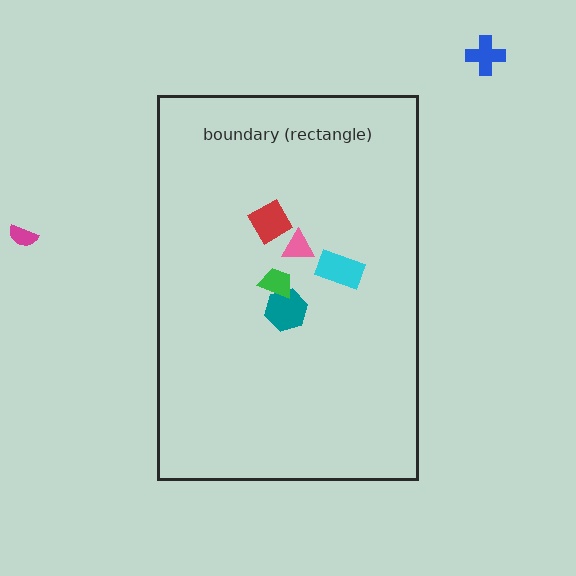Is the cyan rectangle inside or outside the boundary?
Inside.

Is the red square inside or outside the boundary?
Inside.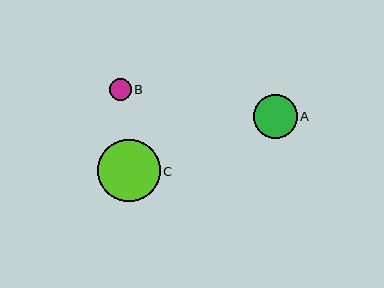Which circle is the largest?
Circle C is the largest with a size of approximately 62 pixels.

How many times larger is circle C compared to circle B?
Circle C is approximately 2.9 times the size of circle B.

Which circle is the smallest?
Circle B is the smallest with a size of approximately 22 pixels.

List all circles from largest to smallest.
From largest to smallest: C, A, B.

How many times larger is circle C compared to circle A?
Circle C is approximately 1.4 times the size of circle A.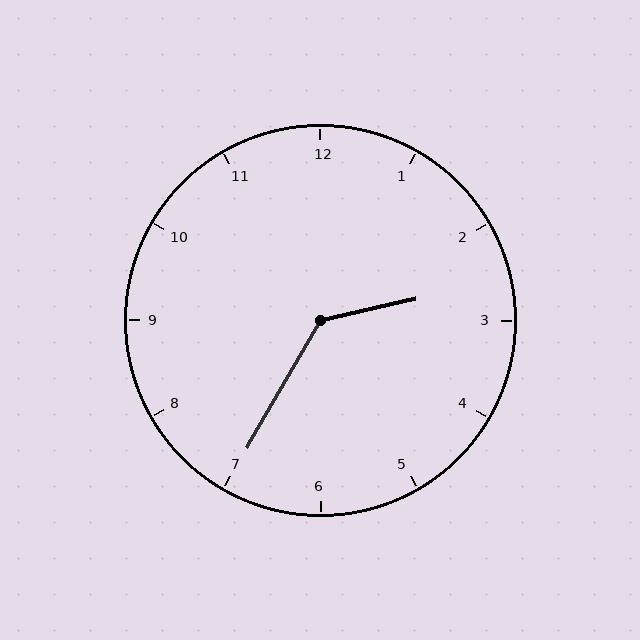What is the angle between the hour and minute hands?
Approximately 132 degrees.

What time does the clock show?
2:35.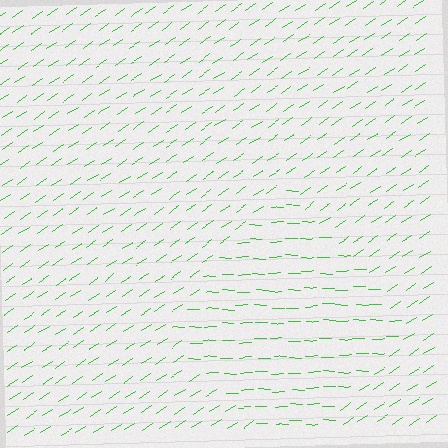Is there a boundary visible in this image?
Yes, there is a texture boundary formed by a change in line orientation.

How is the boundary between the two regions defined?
The boundary is defined purely by a change in line orientation (approximately 35 degrees difference). All lines are the same color and thickness.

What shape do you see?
I see a diamond.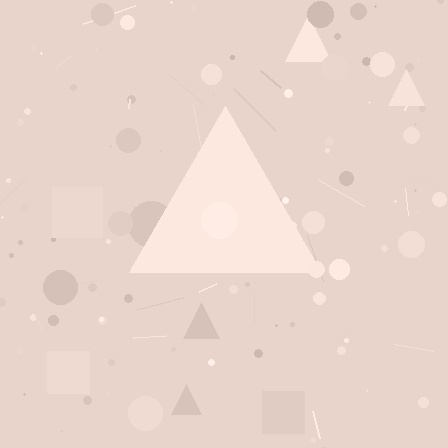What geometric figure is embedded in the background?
A triangle is embedded in the background.